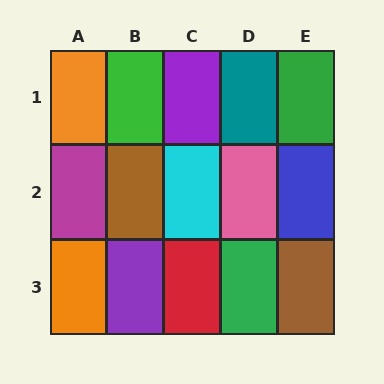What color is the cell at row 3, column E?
Brown.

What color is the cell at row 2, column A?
Magenta.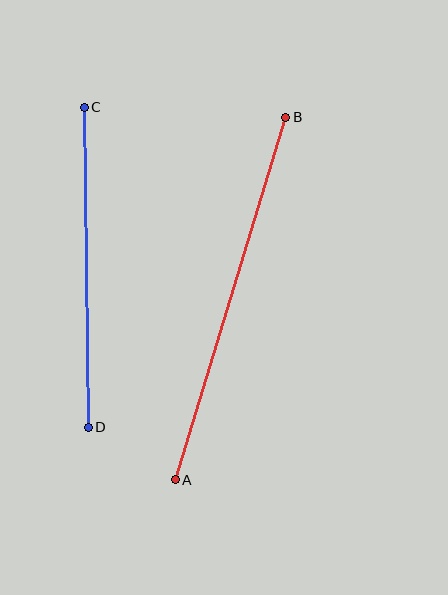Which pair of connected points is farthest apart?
Points A and B are farthest apart.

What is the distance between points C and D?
The distance is approximately 320 pixels.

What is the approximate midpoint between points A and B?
The midpoint is at approximately (230, 298) pixels.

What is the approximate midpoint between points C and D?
The midpoint is at approximately (86, 267) pixels.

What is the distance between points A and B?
The distance is approximately 379 pixels.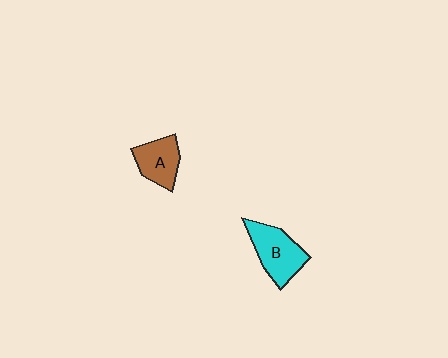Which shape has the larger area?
Shape B (cyan).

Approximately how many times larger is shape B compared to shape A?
Approximately 1.3 times.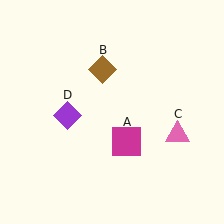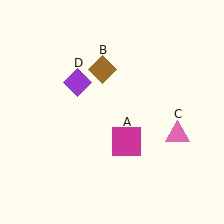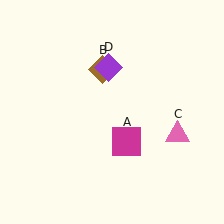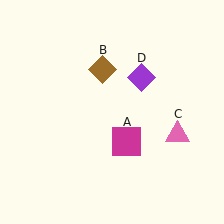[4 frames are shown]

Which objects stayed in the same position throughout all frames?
Magenta square (object A) and brown diamond (object B) and pink triangle (object C) remained stationary.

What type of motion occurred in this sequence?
The purple diamond (object D) rotated clockwise around the center of the scene.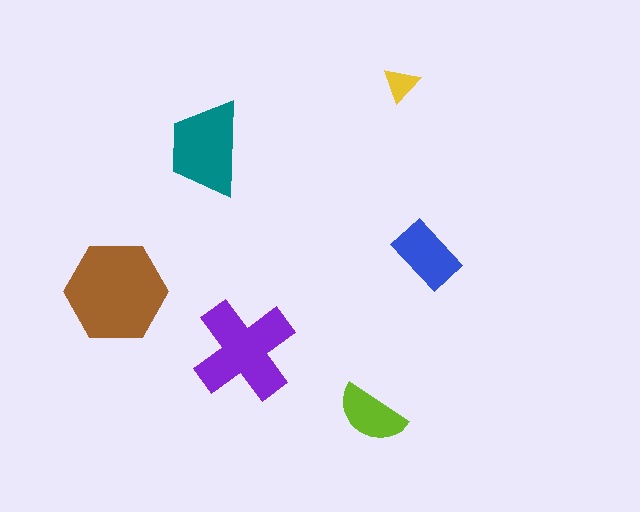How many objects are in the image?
There are 6 objects in the image.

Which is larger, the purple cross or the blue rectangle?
The purple cross.